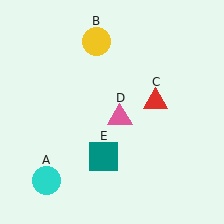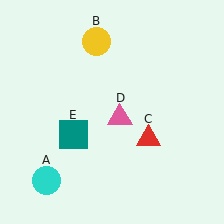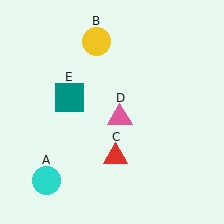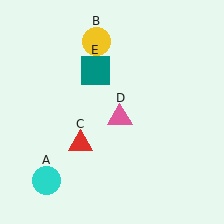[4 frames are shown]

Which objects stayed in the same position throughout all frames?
Cyan circle (object A) and yellow circle (object B) and pink triangle (object D) remained stationary.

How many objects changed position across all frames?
2 objects changed position: red triangle (object C), teal square (object E).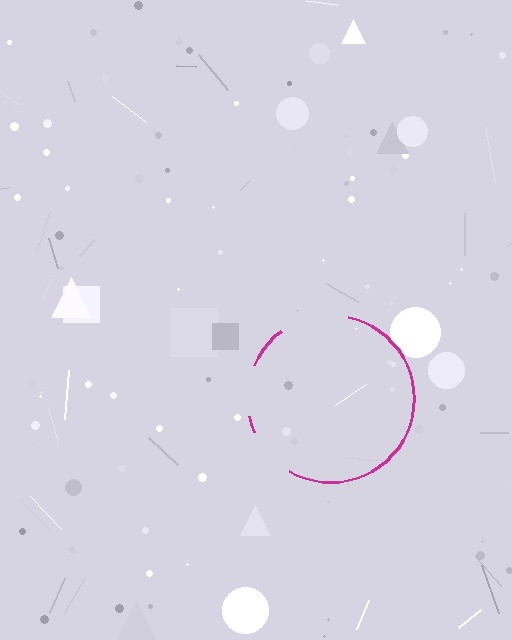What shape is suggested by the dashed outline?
The dashed outline suggests a circle.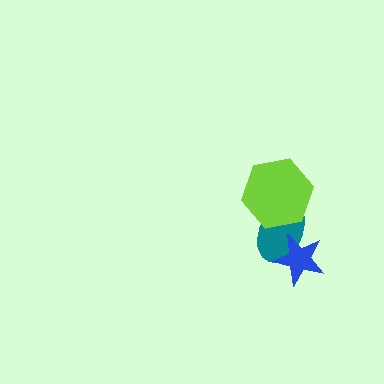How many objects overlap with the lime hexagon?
1 object overlaps with the lime hexagon.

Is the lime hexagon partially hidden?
No, no other shape covers it.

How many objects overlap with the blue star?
1 object overlaps with the blue star.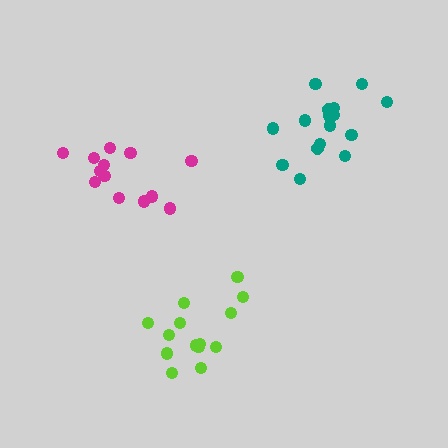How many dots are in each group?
Group 1: 14 dots, Group 2: 16 dots, Group 3: 13 dots (43 total).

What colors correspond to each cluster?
The clusters are colored: lime, teal, magenta.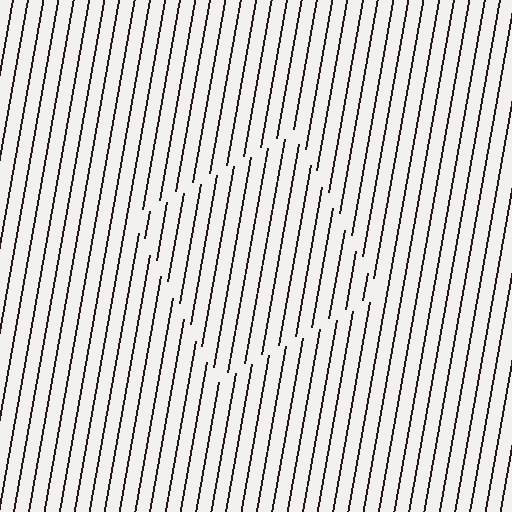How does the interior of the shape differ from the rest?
The interior of the shape contains the same grating, shifted by half a period — the contour is defined by the phase discontinuity where line-ends from the inner and outer gratings abut.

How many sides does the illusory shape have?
4 sides — the line-ends trace a square.